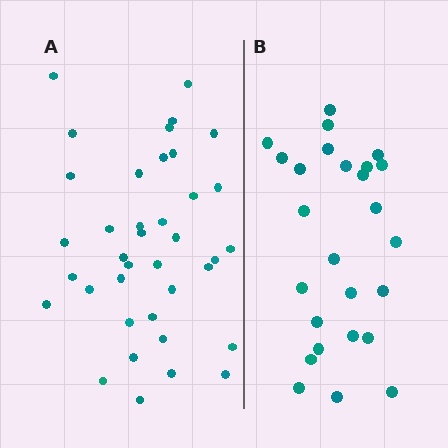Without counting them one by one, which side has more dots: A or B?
Region A (the left region) has more dots.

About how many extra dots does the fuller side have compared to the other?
Region A has roughly 12 or so more dots than region B.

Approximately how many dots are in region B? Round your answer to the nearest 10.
About 30 dots. (The exact count is 26, which rounds to 30.)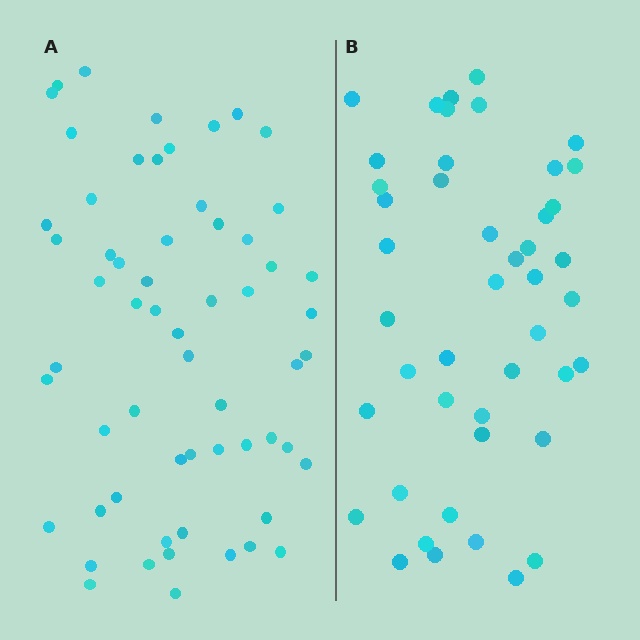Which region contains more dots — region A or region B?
Region A (the left region) has more dots.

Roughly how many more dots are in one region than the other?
Region A has approximately 15 more dots than region B.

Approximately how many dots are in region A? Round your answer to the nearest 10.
About 60 dots.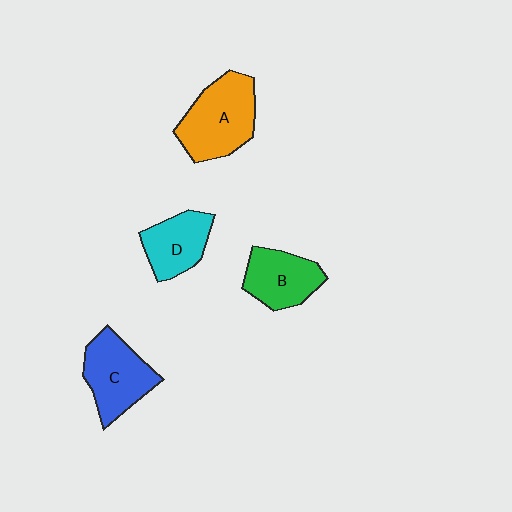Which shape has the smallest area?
Shape D (cyan).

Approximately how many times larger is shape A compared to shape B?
Approximately 1.4 times.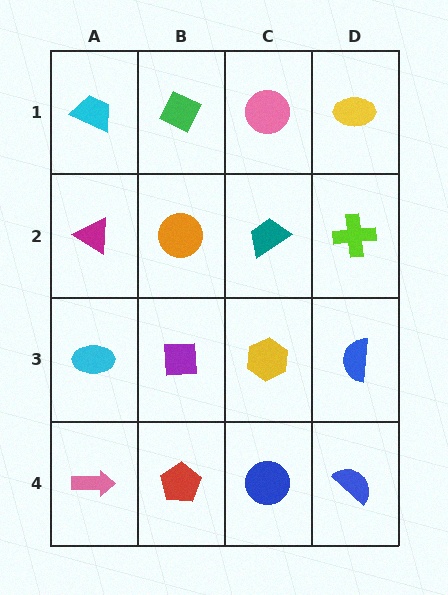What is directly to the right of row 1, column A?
A green diamond.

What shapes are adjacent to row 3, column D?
A lime cross (row 2, column D), a blue semicircle (row 4, column D), a yellow hexagon (row 3, column C).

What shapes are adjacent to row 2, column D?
A yellow ellipse (row 1, column D), a blue semicircle (row 3, column D), a teal trapezoid (row 2, column C).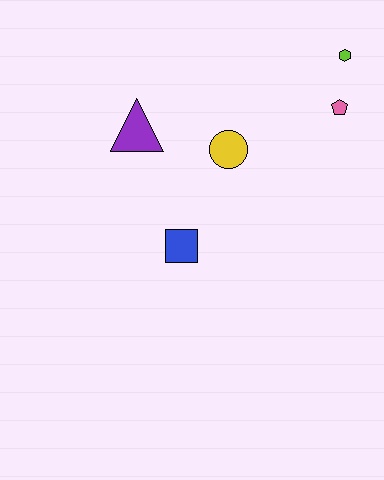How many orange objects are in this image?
There are no orange objects.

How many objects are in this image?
There are 5 objects.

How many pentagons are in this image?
There is 1 pentagon.